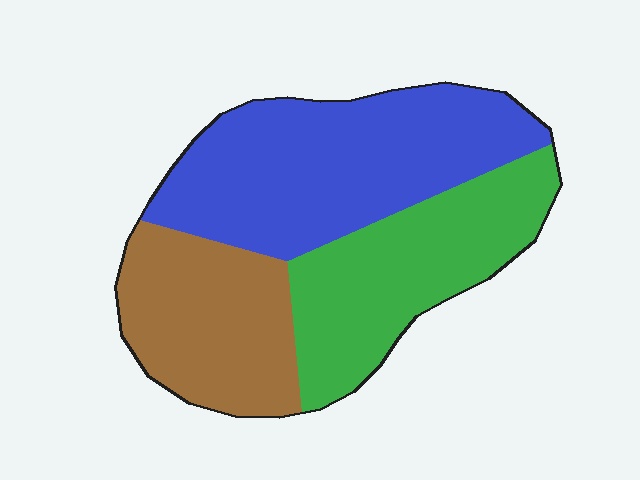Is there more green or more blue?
Blue.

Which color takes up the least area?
Brown, at roughly 25%.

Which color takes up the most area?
Blue, at roughly 40%.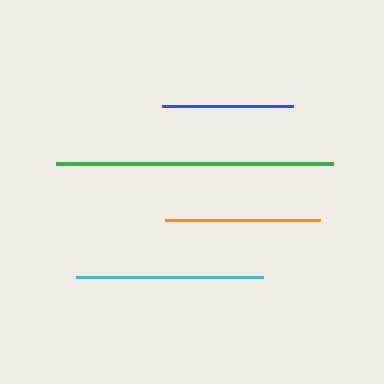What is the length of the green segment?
The green segment is approximately 278 pixels long.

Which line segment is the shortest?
The blue line is the shortest at approximately 131 pixels.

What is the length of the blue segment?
The blue segment is approximately 131 pixels long.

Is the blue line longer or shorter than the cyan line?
The cyan line is longer than the blue line.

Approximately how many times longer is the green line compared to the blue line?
The green line is approximately 2.1 times the length of the blue line.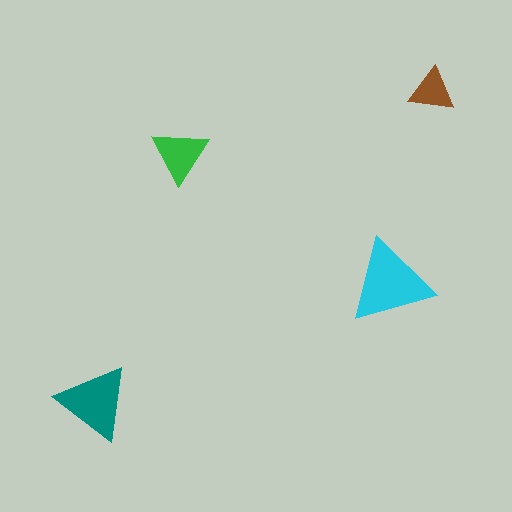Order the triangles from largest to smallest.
the cyan one, the teal one, the green one, the brown one.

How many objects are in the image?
There are 4 objects in the image.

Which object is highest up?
The brown triangle is topmost.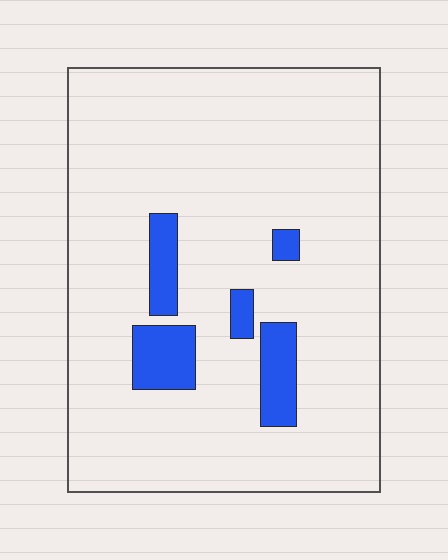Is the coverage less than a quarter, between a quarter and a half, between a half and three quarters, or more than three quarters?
Less than a quarter.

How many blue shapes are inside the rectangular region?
5.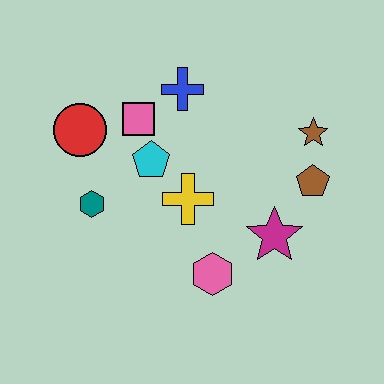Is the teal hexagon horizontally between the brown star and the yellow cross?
No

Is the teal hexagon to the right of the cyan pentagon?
No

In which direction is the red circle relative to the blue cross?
The red circle is to the left of the blue cross.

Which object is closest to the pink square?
The cyan pentagon is closest to the pink square.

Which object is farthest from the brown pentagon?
The red circle is farthest from the brown pentagon.